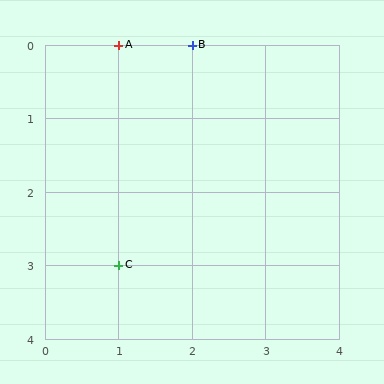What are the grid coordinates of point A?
Point A is at grid coordinates (1, 0).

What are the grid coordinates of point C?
Point C is at grid coordinates (1, 3).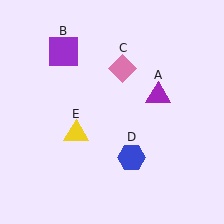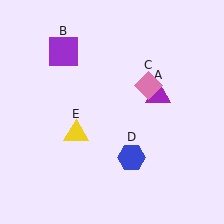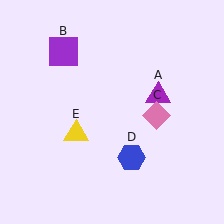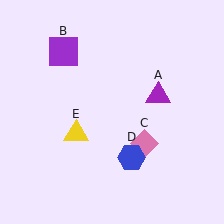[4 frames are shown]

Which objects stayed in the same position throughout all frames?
Purple triangle (object A) and purple square (object B) and blue hexagon (object D) and yellow triangle (object E) remained stationary.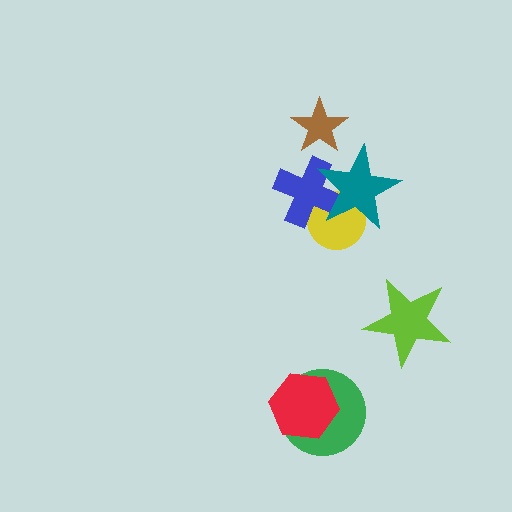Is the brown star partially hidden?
No, no other shape covers it.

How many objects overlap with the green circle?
1 object overlaps with the green circle.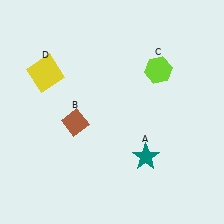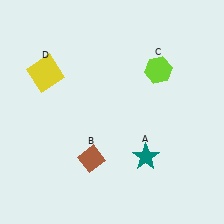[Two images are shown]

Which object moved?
The brown diamond (B) moved down.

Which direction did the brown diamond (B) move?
The brown diamond (B) moved down.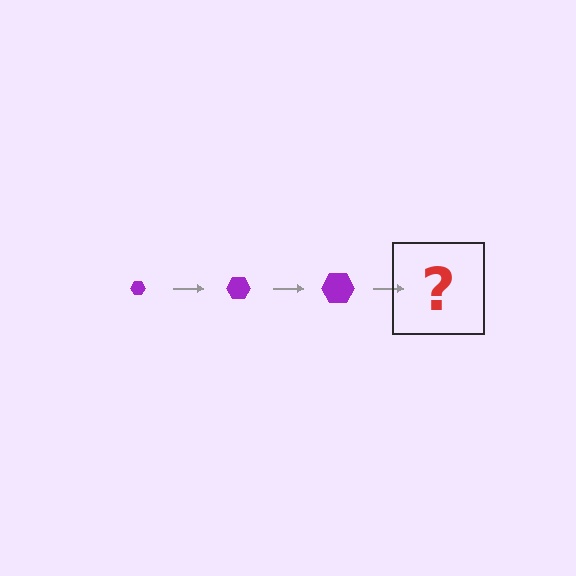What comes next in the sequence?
The next element should be a purple hexagon, larger than the previous one.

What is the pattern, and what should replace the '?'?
The pattern is that the hexagon gets progressively larger each step. The '?' should be a purple hexagon, larger than the previous one.